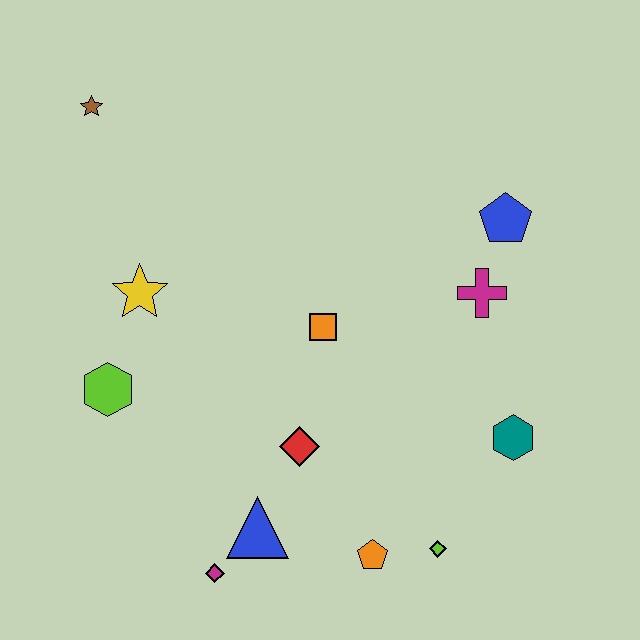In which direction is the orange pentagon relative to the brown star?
The orange pentagon is below the brown star.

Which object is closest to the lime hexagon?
The yellow star is closest to the lime hexagon.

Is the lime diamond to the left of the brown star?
No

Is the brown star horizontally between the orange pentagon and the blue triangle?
No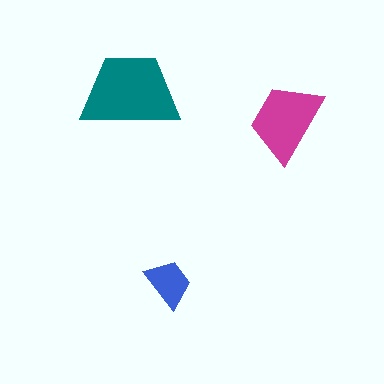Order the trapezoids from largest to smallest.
the teal one, the magenta one, the blue one.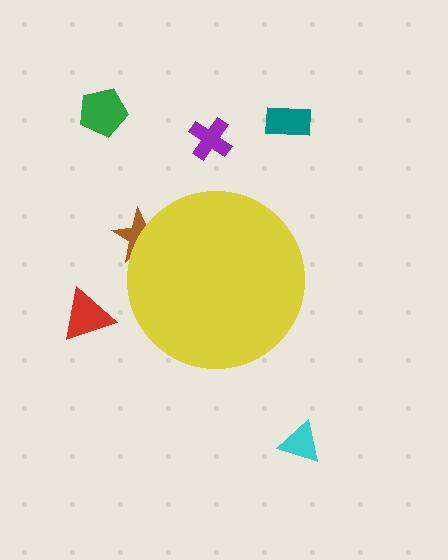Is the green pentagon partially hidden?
No, the green pentagon is fully visible.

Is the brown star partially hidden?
Yes, the brown star is partially hidden behind the yellow circle.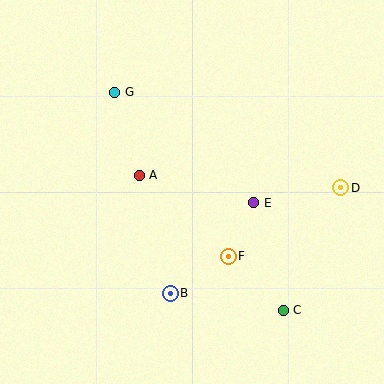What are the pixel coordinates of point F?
Point F is at (228, 256).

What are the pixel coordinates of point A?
Point A is at (139, 175).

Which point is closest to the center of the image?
Point A at (139, 175) is closest to the center.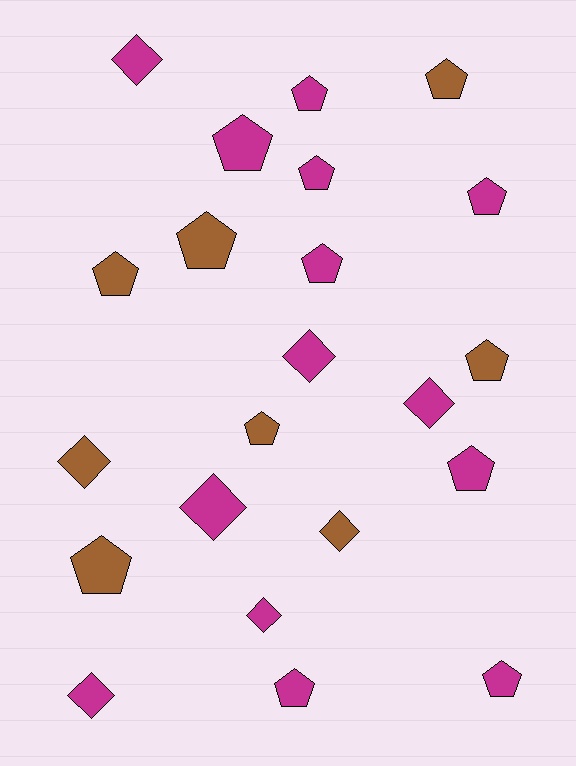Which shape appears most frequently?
Pentagon, with 14 objects.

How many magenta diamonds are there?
There are 6 magenta diamonds.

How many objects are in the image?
There are 22 objects.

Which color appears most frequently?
Magenta, with 14 objects.